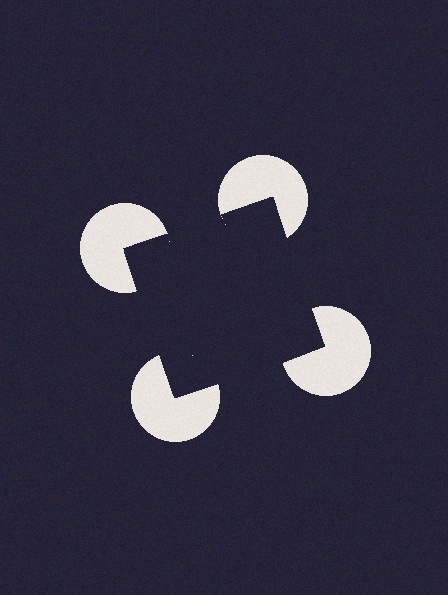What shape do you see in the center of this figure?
An illusory square — its edges are inferred from the aligned wedge cuts in the pac-man discs, not physically drawn.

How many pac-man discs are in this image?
There are 4 — one at each vertex of the illusory square.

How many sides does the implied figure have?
4 sides.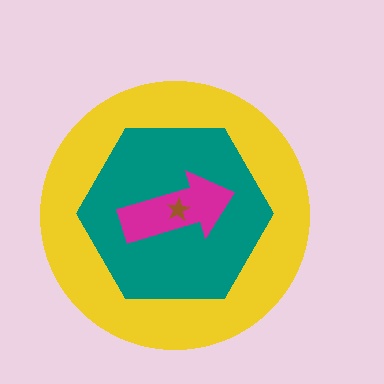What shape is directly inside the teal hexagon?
The magenta arrow.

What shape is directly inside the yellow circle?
The teal hexagon.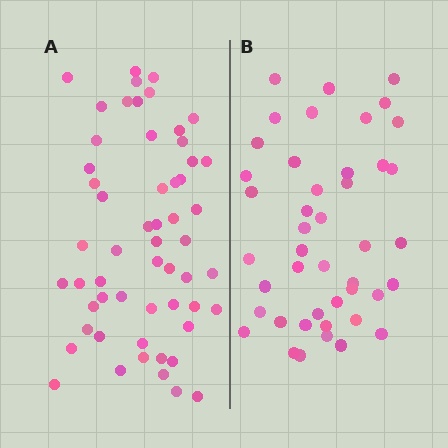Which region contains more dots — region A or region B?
Region A (the left region) has more dots.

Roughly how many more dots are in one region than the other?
Region A has roughly 12 or so more dots than region B.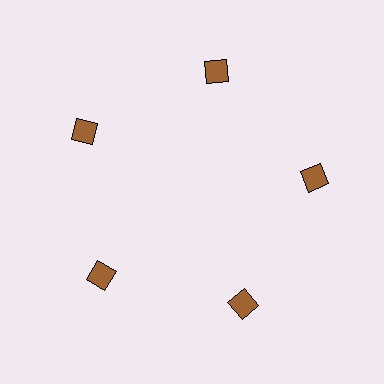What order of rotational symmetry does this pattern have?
This pattern has 5-fold rotational symmetry.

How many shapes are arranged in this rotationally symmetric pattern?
There are 5 shapes, arranged in 5 groups of 1.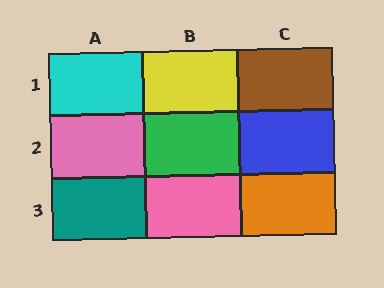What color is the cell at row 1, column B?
Yellow.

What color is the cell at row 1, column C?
Brown.